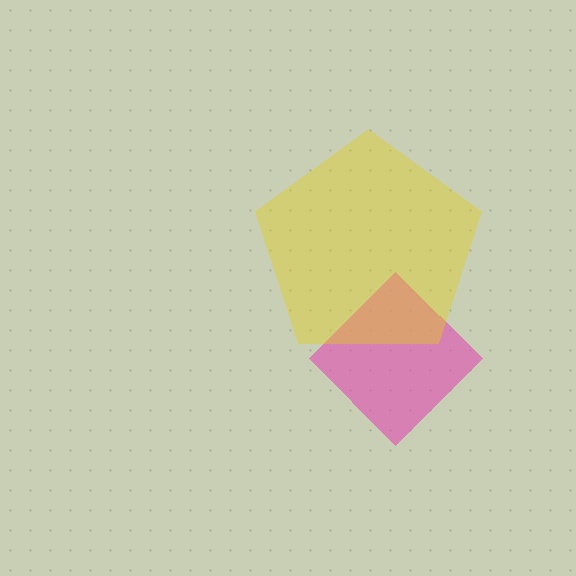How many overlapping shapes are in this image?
There are 2 overlapping shapes in the image.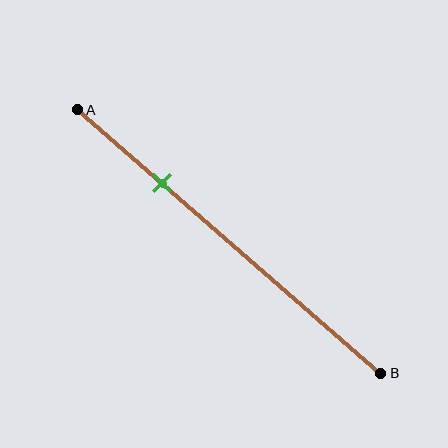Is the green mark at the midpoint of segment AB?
No, the mark is at about 30% from A, not at the 50% midpoint.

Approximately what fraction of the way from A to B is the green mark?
The green mark is approximately 30% of the way from A to B.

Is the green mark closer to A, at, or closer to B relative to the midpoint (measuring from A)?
The green mark is closer to point A than the midpoint of segment AB.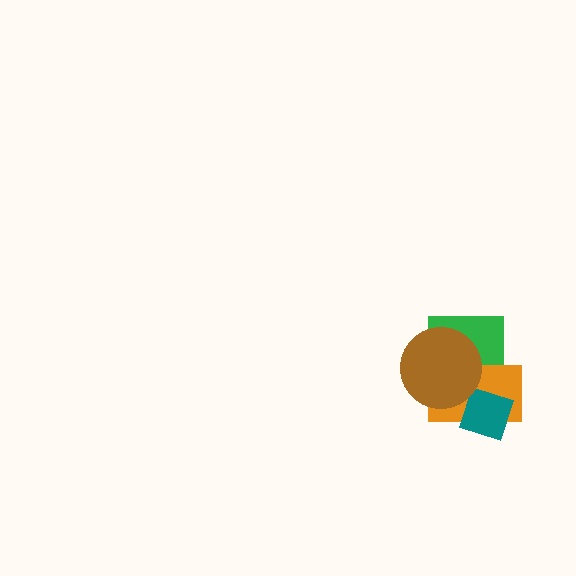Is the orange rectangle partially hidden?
Yes, it is partially covered by another shape.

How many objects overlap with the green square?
2 objects overlap with the green square.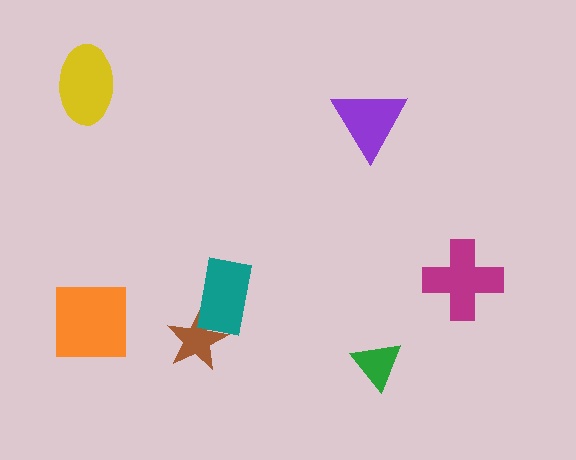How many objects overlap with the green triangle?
0 objects overlap with the green triangle.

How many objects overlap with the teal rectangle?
1 object overlaps with the teal rectangle.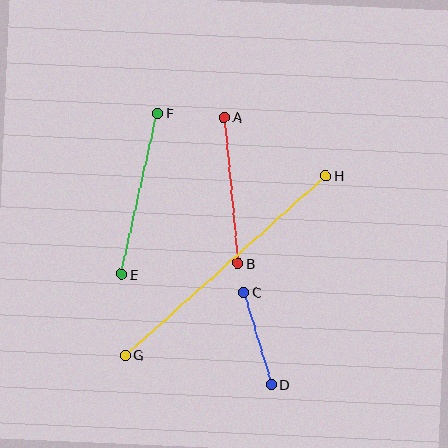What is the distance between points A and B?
The distance is approximately 147 pixels.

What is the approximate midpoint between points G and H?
The midpoint is at approximately (226, 265) pixels.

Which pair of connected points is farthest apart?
Points G and H are farthest apart.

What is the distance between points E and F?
The distance is approximately 165 pixels.